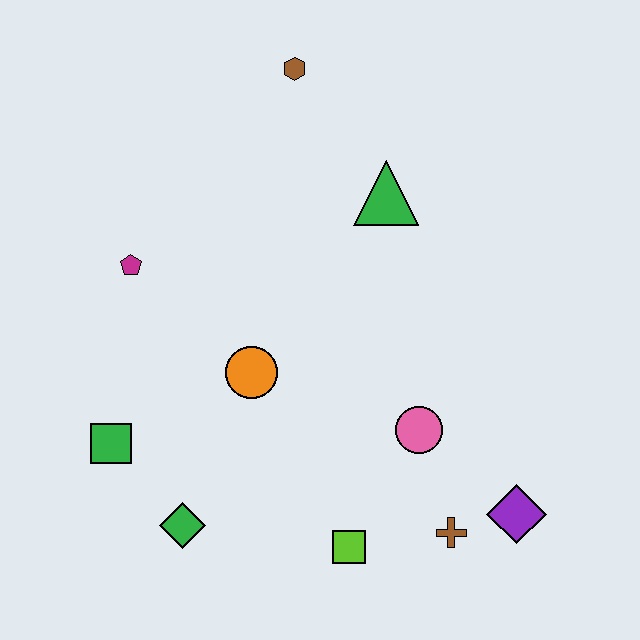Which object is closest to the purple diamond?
The brown cross is closest to the purple diamond.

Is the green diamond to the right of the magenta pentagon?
Yes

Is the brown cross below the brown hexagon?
Yes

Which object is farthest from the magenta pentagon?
The purple diamond is farthest from the magenta pentagon.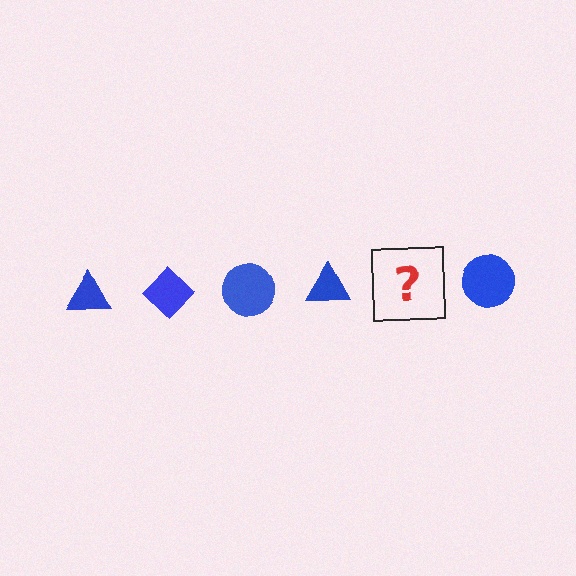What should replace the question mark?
The question mark should be replaced with a blue diamond.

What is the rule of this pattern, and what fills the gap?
The rule is that the pattern cycles through triangle, diamond, circle shapes in blue. The gap should be filled with a blue diamond.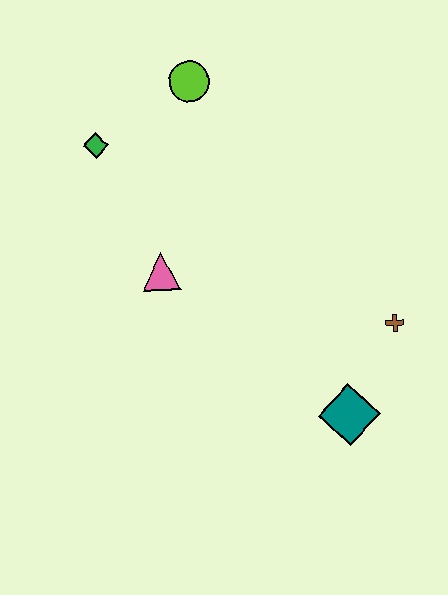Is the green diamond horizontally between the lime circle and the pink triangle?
No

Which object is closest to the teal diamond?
The brown cross is closest to the teal diamond.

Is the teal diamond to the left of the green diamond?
No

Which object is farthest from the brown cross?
The green diamond is farthest from the brown cross.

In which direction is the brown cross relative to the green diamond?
The brown cross is to the right of the green diamond.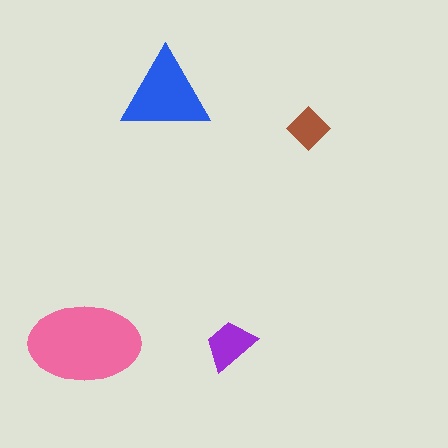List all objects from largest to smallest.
The pink ellipse, the blue triangle, the purple trapezoid, the brown diamond.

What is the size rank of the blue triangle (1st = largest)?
2nd.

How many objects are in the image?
There are 4 objects in the image.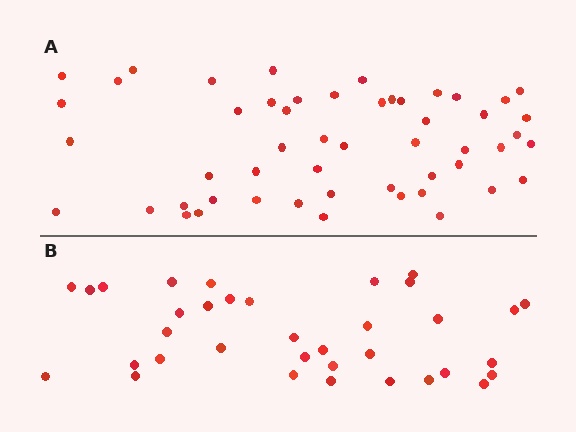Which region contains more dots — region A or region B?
Region A (the top region) has more dots.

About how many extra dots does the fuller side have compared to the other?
Region A has approximately 15 more dots than region B.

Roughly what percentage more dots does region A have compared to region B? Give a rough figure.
About 50% more.